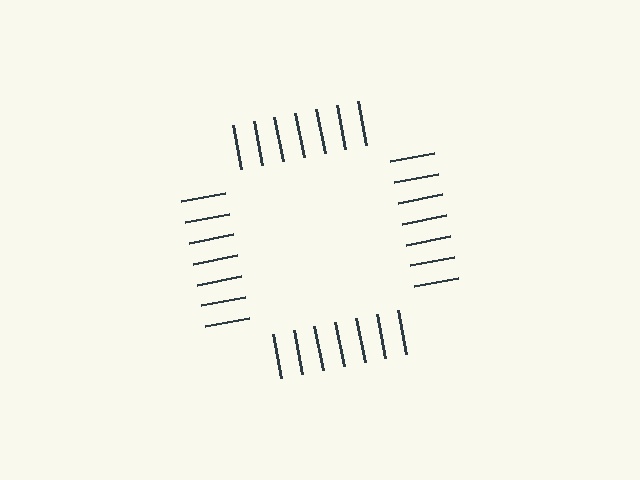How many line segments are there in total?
28 — 7 along each of the 4 edges.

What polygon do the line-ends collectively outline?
An illusory square — the line segments terminate on its edges but no continuous stroke is drawn.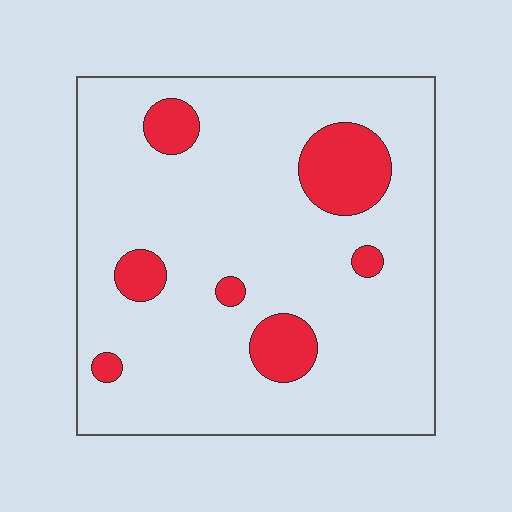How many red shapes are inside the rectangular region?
7.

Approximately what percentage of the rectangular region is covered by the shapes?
Approximately 15%.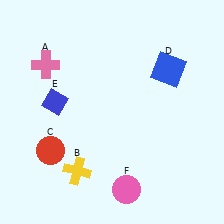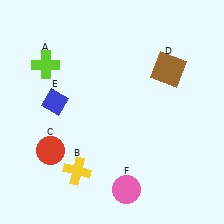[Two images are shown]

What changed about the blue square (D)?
In Image 1, D is blue. In Image 2, it changed to brown.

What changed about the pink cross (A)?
In Image 1, A is pink. In Image 2, it changed to lime.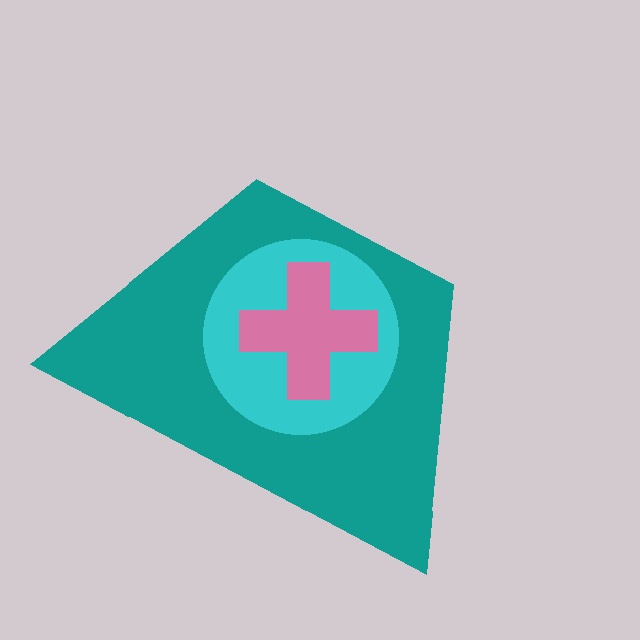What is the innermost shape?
The pink cross.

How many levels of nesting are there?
3.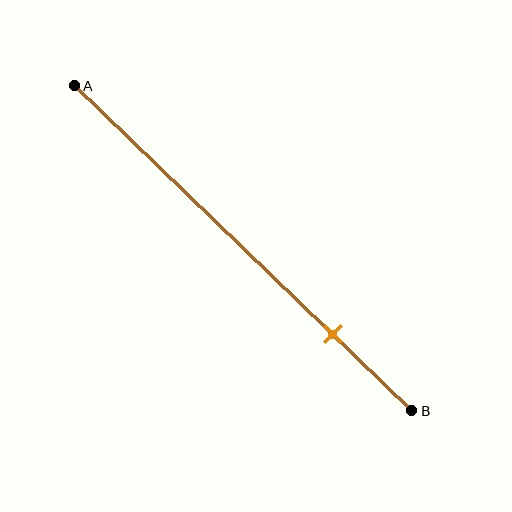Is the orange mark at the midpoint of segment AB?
No, the mark is at about 75% from A, not at the 50% midpoint.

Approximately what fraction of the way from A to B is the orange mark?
The orange mark is approximately 75% of the way from A to B.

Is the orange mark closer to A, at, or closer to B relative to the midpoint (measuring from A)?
The orange mark is closer to point B than the midpoint of segment AB.